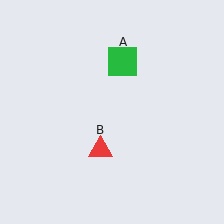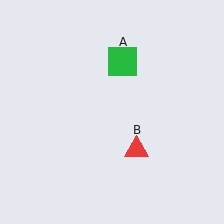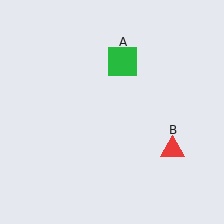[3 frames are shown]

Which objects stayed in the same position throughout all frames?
Green square (object A) remained stationary.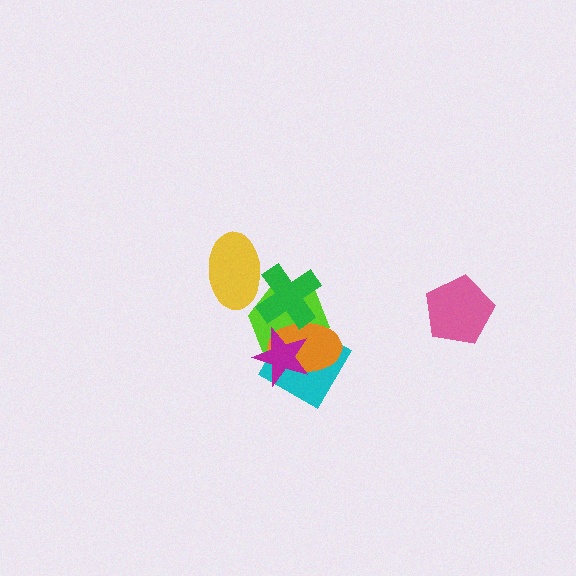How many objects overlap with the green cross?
3 objects overlap with the green cross.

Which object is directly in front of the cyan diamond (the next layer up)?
The lime hexagon is directly in front of the cyan diamond.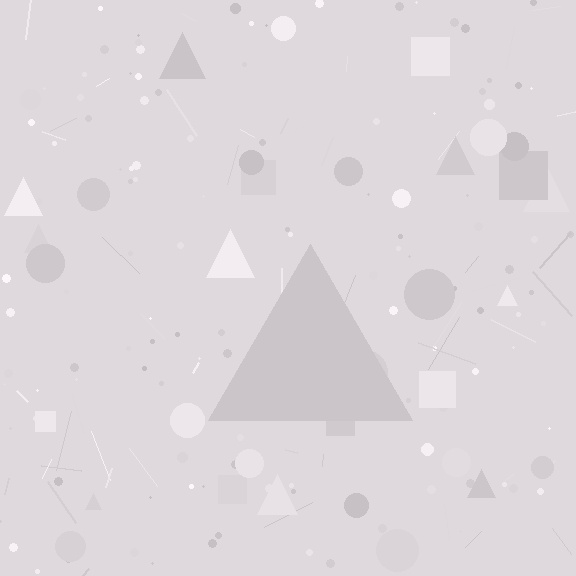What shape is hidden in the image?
A triangle is hidden in the image.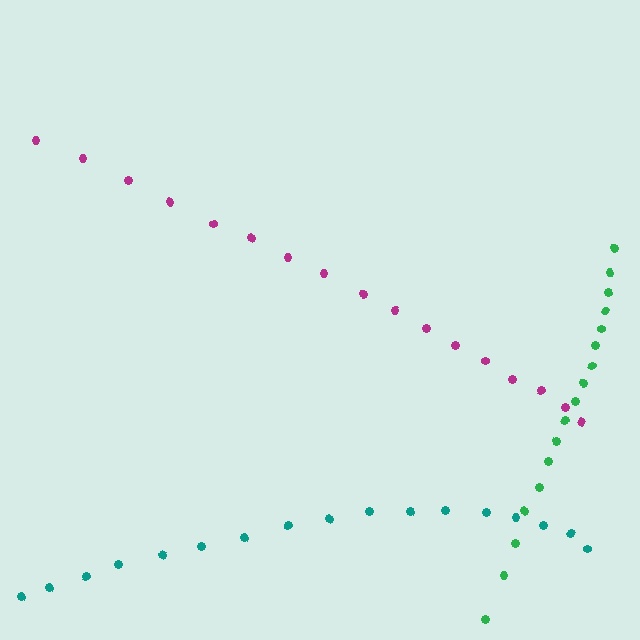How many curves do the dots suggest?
There are 3 distinct paths.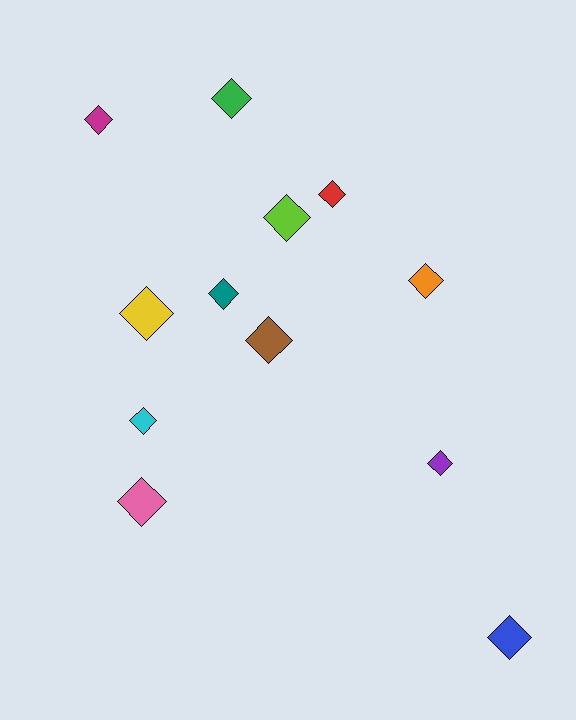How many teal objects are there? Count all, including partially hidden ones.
There is 1 teal object.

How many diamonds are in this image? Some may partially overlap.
There are 12 diamonds.